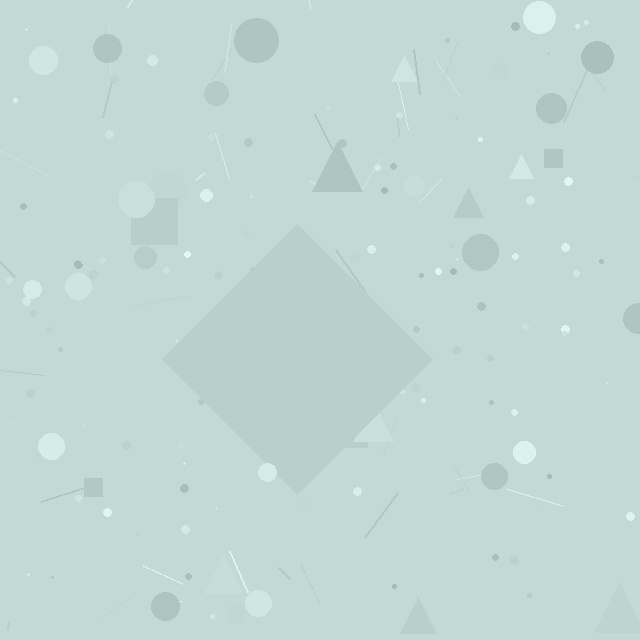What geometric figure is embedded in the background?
A diamond is embedded in the background.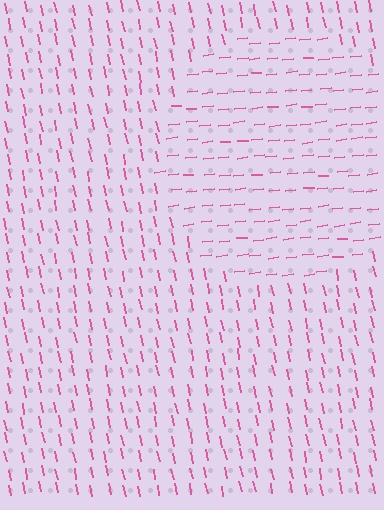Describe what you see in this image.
The image is filled with small pink line segments. A circle region in the image has lines oriented differently from the surrounding lines, creating a visible texture boundary.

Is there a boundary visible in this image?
Yes, there is a texture boundary formed by a change in line orientation.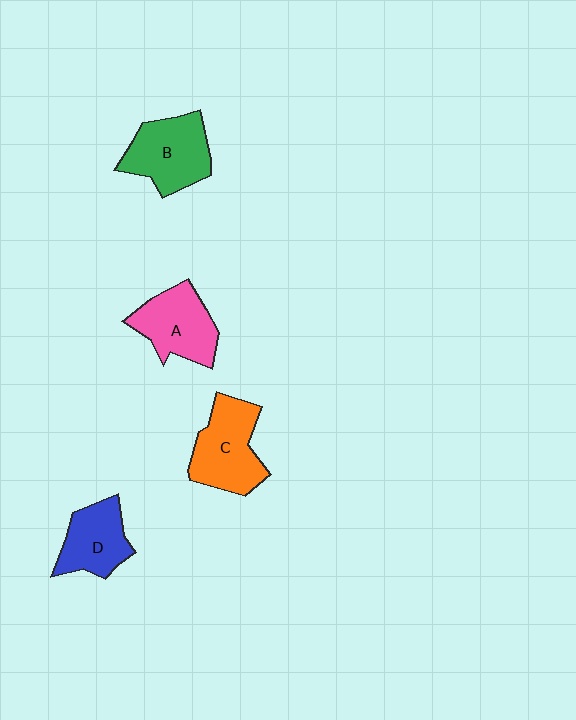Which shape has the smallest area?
Shape D (blue).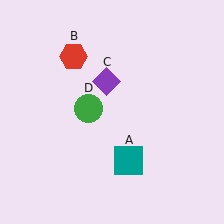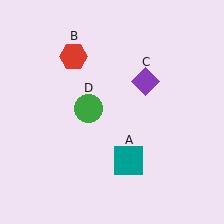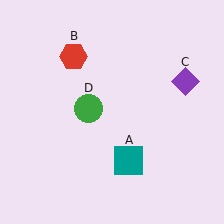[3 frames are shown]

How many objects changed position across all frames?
1 object changed position: purple diamond (object C).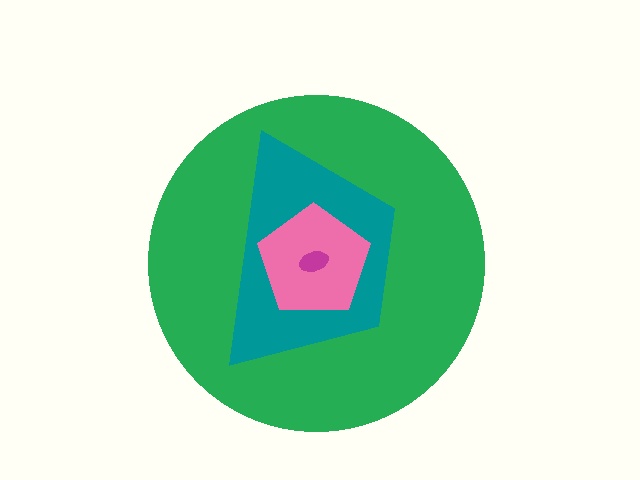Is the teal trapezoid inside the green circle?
Yes.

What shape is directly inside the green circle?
The teal trapezoid.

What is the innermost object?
The magenta ellipse.